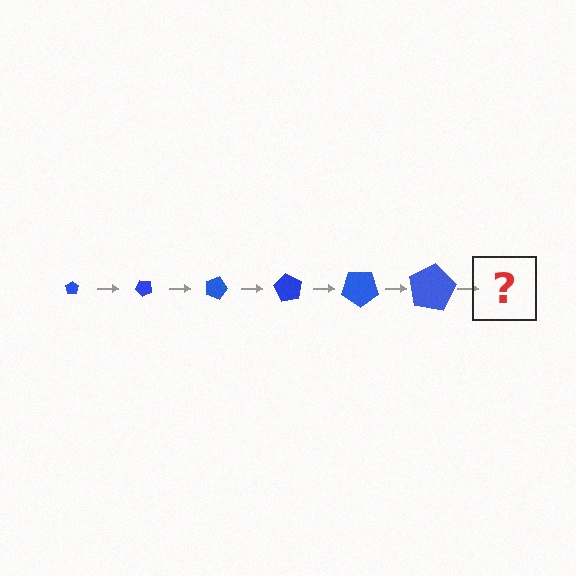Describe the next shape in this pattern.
It should be a pentagon, larger than the previous one and rotated 270 degrees from the start.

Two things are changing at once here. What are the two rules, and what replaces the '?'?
The two rules are that the pentagon grows larger each step and it rotates 45 degrees each step. The '?' should be a pentagon, larger than the previous one and rotated 270 degrees from the start.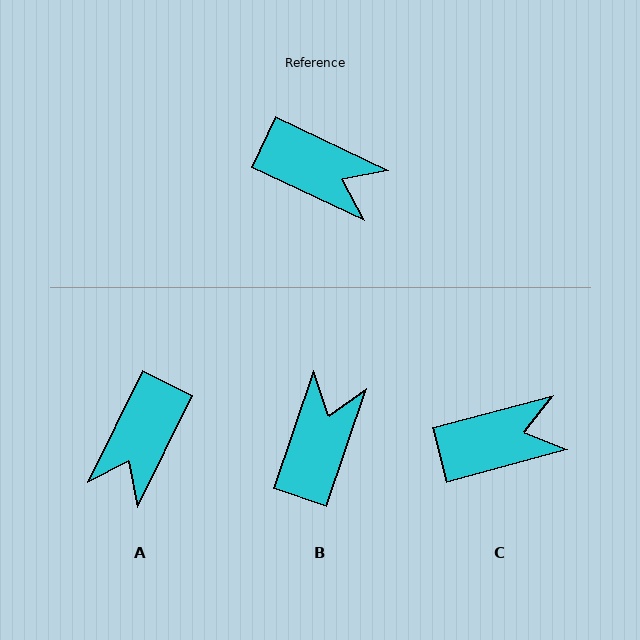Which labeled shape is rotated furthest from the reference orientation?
B, about 97 degrees away.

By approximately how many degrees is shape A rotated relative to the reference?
Approximately 91 degrees clockwise.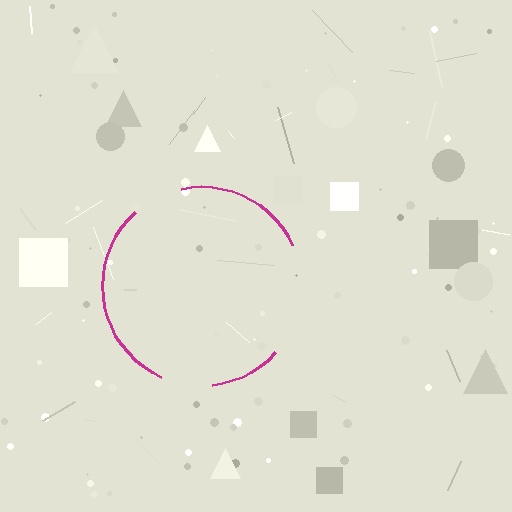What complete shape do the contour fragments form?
The contour fragments form a circle.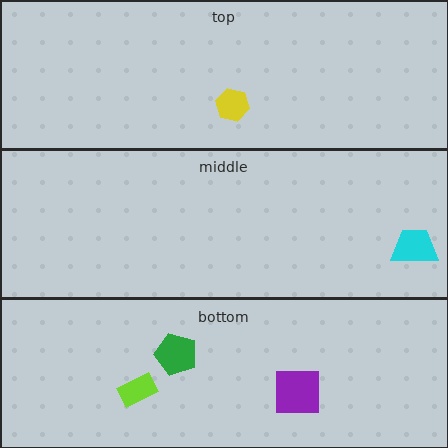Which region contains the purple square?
The bottom region.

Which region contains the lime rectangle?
The bottom region.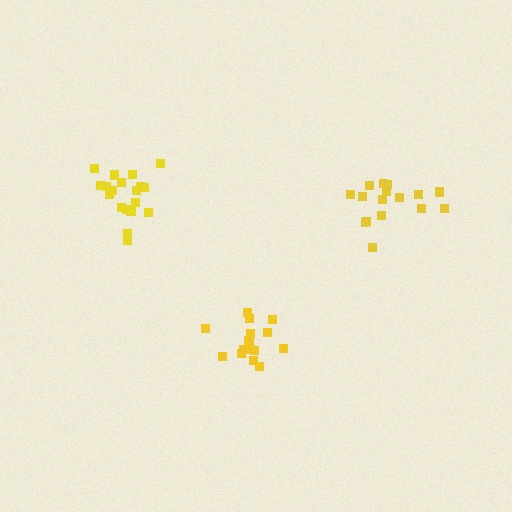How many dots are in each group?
Group 1: 19 dots, Group 2: 16 dots, Group 3: 15 dots (50 total).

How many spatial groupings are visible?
There are 3 spatial groupings.